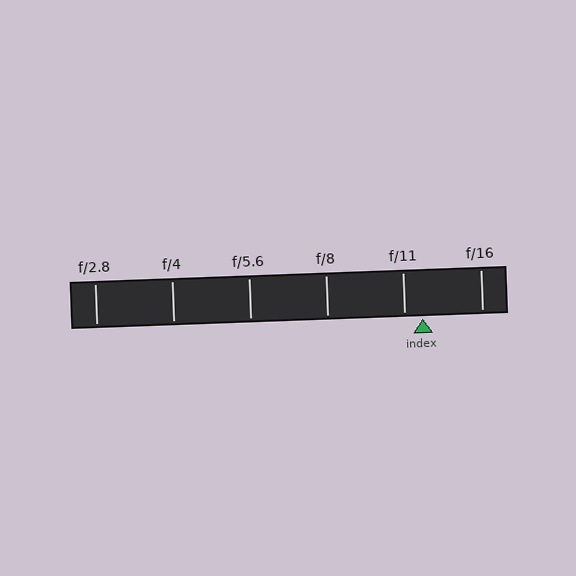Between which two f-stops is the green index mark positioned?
The index mark is between f/11 and f/16.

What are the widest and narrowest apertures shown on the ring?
The widest aperture shown is f/2.8 and the narrowest is f/16.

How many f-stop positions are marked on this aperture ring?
There are 6 f-stop positions marked.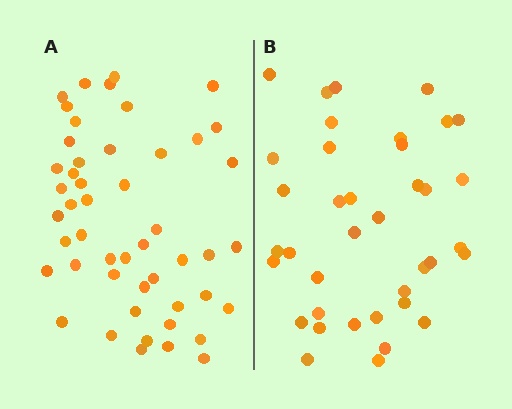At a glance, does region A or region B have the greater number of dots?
Region A (the left region) has more dots.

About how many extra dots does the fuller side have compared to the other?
Region A has roughly 12 or so more dots than region B.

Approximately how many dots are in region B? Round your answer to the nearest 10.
About 40 dots. (The exact count is 38, which rounds to 40.)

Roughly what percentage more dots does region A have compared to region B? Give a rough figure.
About 30% more.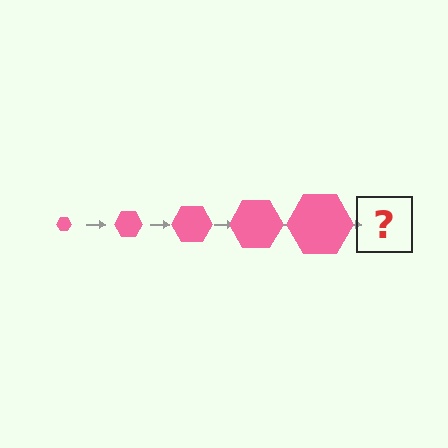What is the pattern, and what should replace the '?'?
The pattern is that the hexagon gets progressively larger each step. The '?' should be a pink hexagon, larger than the previous one.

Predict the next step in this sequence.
The next step is a pink hexagon, larger than the previous one.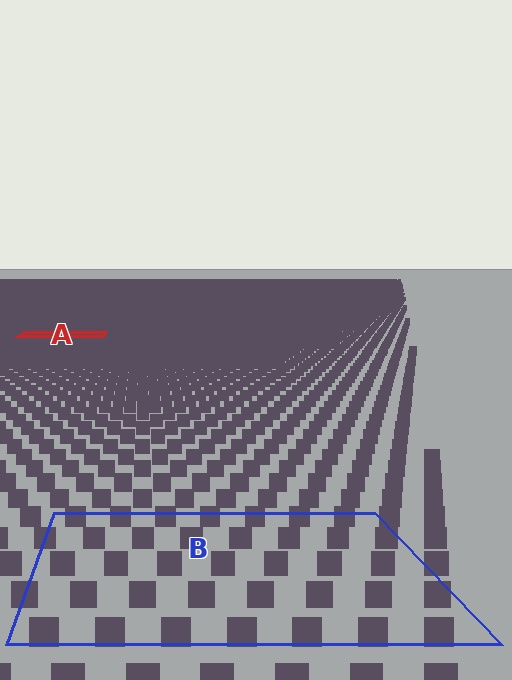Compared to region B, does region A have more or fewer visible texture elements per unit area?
Region A has more texture elements per unit area — they are packed more densely because it is farther away.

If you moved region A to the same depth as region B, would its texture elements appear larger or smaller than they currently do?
They would appear larger. At a closer depth, the same texture elements are projected at a bigger on-screen size.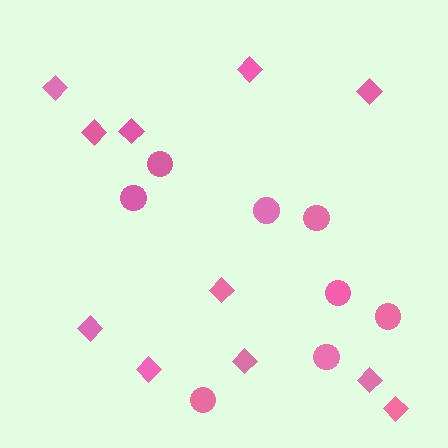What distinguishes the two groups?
There are 2 groups: one group of diamonds (11) and one group of circles (8).